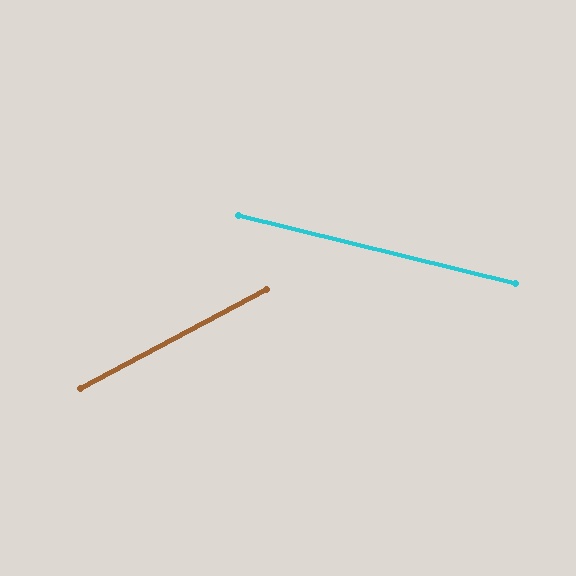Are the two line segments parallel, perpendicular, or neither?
Neither parallel nor perpendicular — they differ by about 42°.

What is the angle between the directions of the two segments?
Approximately 42 degrees.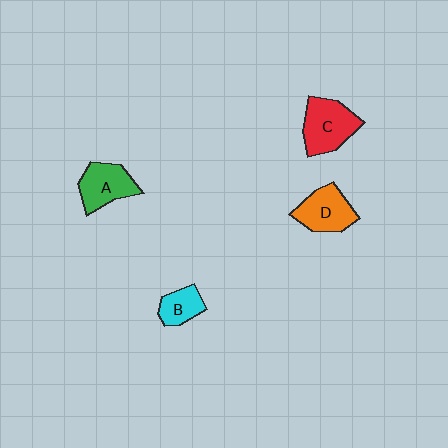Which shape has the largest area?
Shape C (red).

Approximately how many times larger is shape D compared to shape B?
Approximately 1.6 times.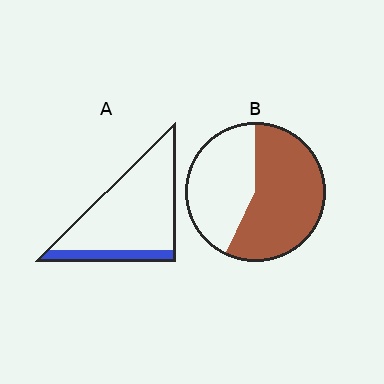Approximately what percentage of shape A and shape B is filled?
A is approximately 15% and B is approximately 60%.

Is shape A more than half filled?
No.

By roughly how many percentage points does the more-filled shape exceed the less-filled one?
By roughly 40 percentage points (B over A).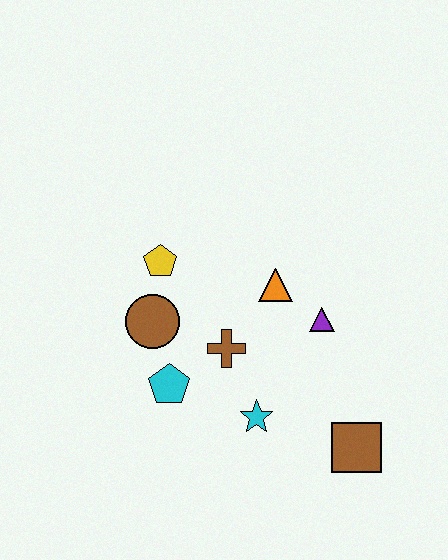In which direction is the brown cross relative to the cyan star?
The brown cross is above the cyan star.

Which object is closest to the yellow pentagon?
The brown circle is closest to the yellow pentagon.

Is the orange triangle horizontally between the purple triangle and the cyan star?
Yes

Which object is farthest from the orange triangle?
The brown square is farthest from the orange triangle.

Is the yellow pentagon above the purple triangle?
Yes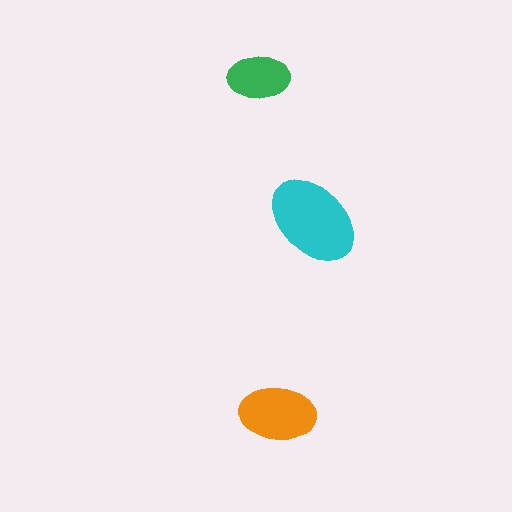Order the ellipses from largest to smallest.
the cyan one, the orange one, the green one.